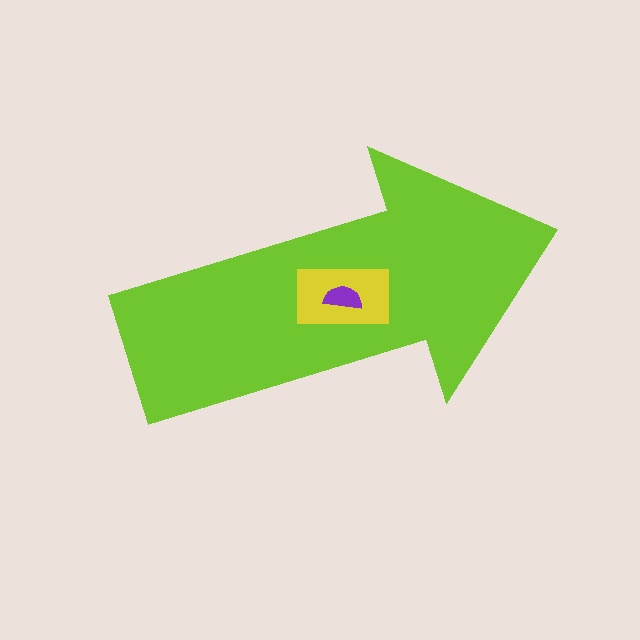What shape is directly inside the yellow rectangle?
The purple semicircle.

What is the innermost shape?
The purple semicircle.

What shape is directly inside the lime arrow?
The yellow rectangle.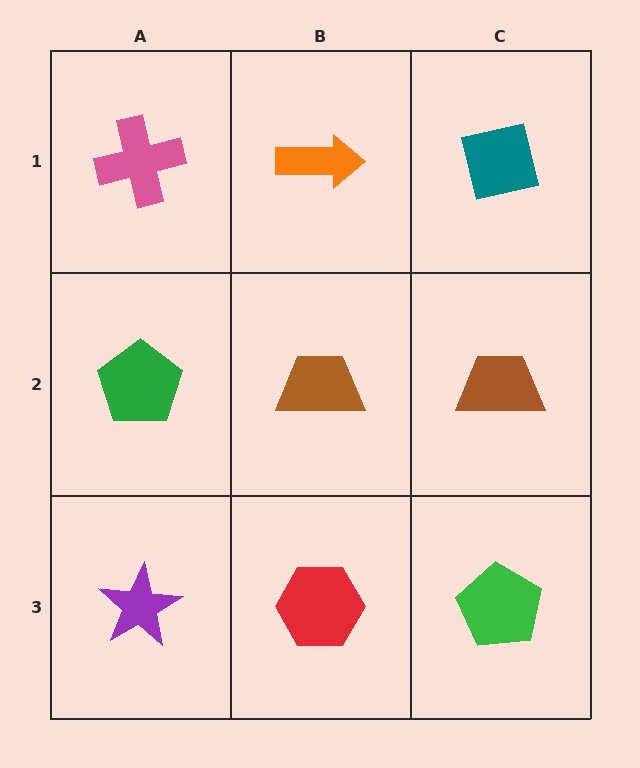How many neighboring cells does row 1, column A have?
2.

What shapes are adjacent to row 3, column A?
A green pentagon (row 2, column A), a red hexagon (row 3, column B).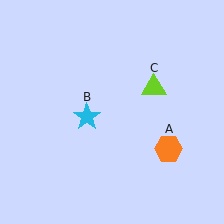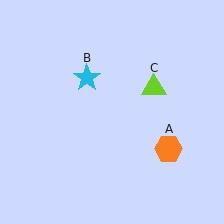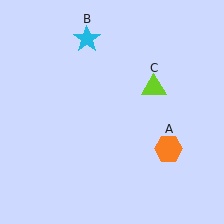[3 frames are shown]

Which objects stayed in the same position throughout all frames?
Orange hexagon (object A) and lime triangle (object C) remained stationary.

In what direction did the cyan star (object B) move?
The cyan star (object B) moved up.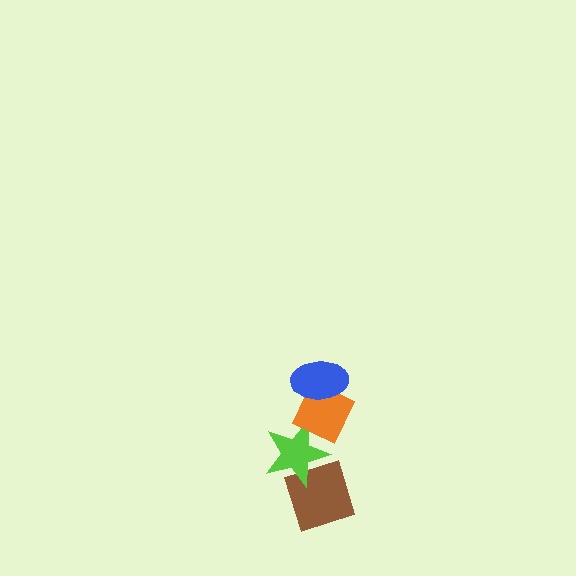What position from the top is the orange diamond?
The orange diamond is 2nd from the top.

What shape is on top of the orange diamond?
The blue ellipse is on top of the orange diamond.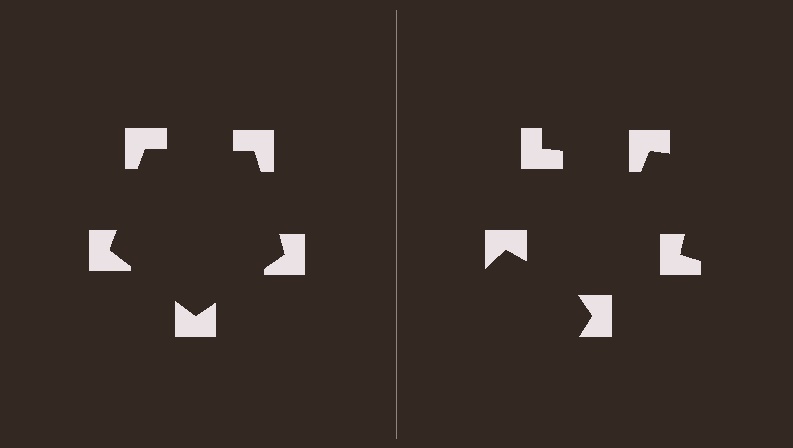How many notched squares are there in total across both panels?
10 — 5 on each side.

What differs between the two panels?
The notched squares are positioned identically on both sides; only the wedge orientations differ. On the left they align to a pentagon; on the right they are misaligned.